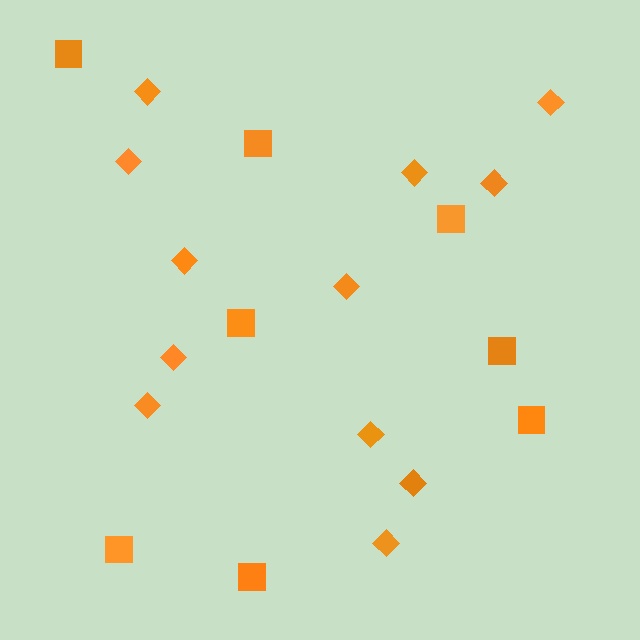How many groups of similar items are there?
There are 2 groups: one group of squares (8) and one group of diamonds (12).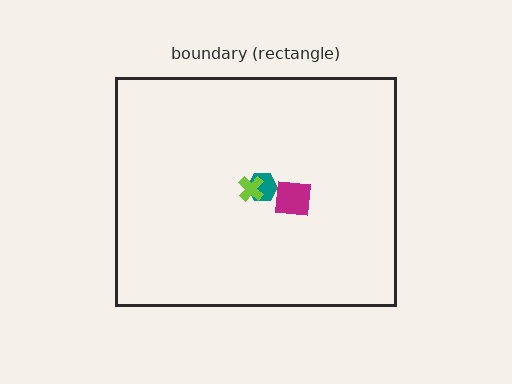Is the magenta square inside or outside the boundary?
Inside.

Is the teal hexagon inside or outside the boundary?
Inside.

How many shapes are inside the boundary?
3 inside, 0 outside.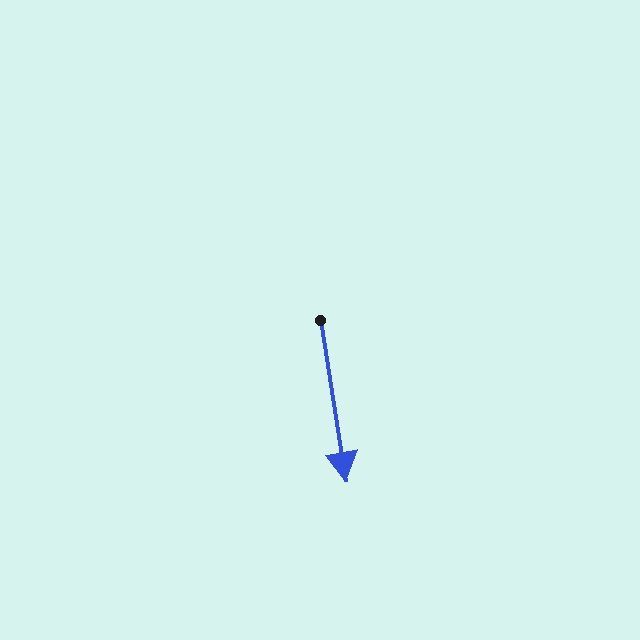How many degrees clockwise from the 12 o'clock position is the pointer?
Approximately 171 degrees.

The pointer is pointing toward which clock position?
Roughly 6 o'clock.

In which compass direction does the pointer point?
South.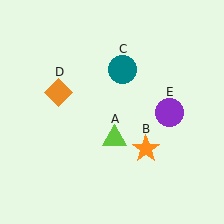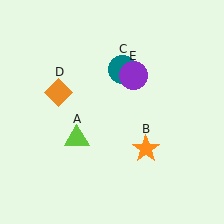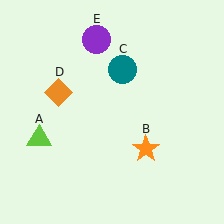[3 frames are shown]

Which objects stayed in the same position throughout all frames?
Orange star (object B) and teal circle (object C) and orange diamond (object D) remained stationary.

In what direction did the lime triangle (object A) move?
The lime triangle (object A) moved left.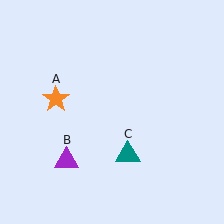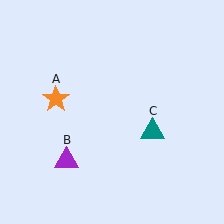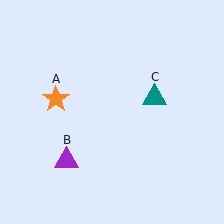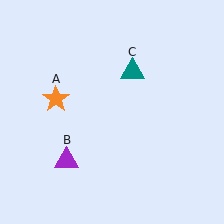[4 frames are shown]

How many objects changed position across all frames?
1 object changed position: teal triangle (object C).